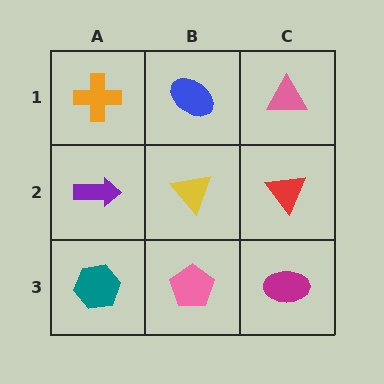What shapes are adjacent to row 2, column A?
An orange cross (row 1, column A), a teal hexagon (row 3, column A), a yellow triangle (row 2, column B).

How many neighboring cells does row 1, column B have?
3.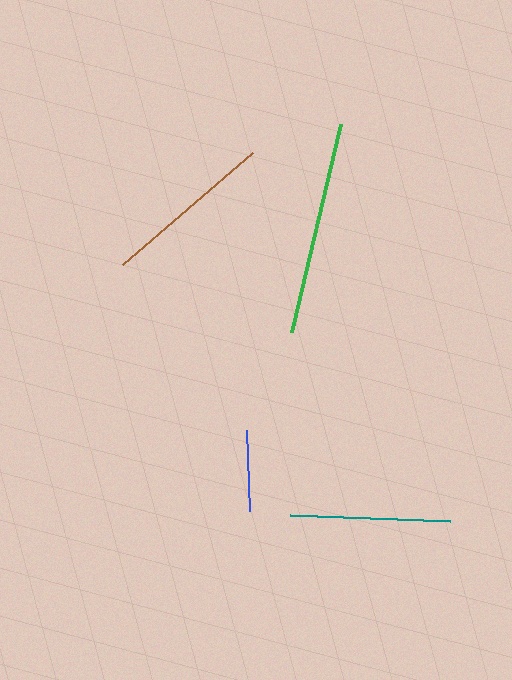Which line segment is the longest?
The green line is the longest at approximately 214 pixels.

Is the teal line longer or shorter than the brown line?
The brown line is longer than the teal line.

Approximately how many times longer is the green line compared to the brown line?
The green line is approximately 1.2 times the length of the brown line.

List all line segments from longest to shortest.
From longest to shortest: green, brown, teal, blue.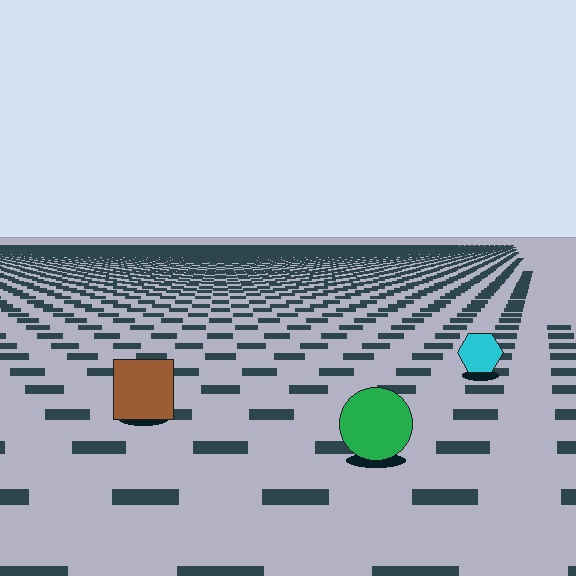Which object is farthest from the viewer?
The cyan hexagon is farthest from the viewer. It appears smaller and the ground texture around it is denser.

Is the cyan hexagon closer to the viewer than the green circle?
No. The green circle is closer — you can tell from the texture gradient: the ground texture is coarser near it.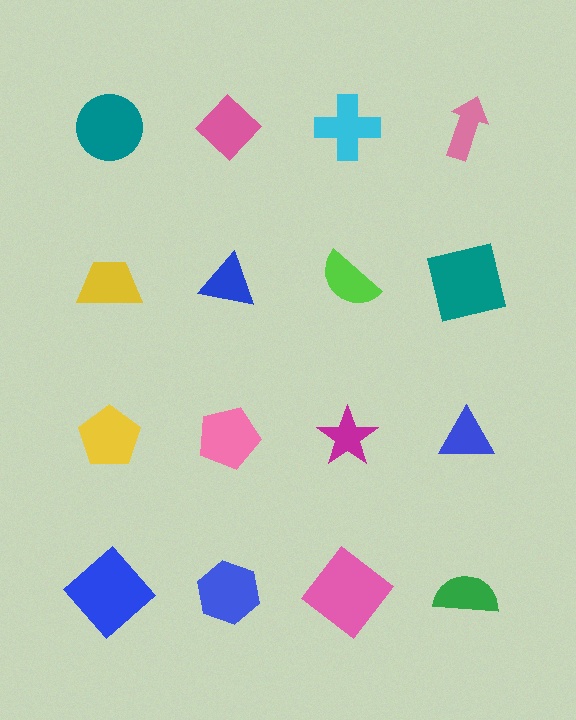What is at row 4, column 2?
A blue hexagon.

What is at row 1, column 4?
A pink arrow.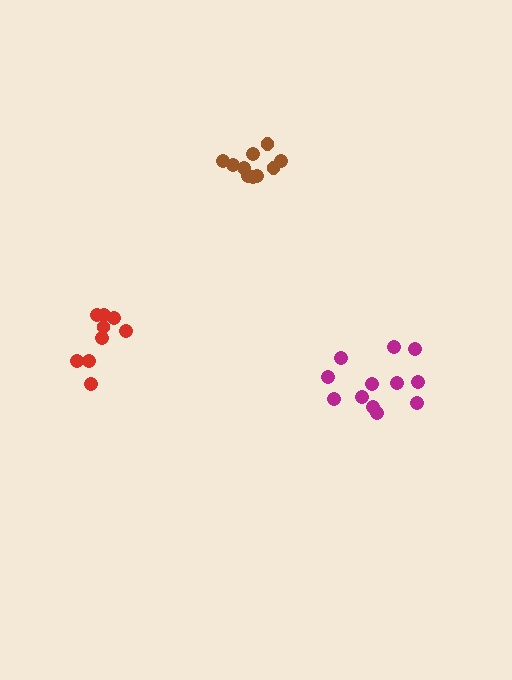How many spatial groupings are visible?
There are 3 spatial groupings.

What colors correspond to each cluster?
The clusters are colored: brown, red, magenta.